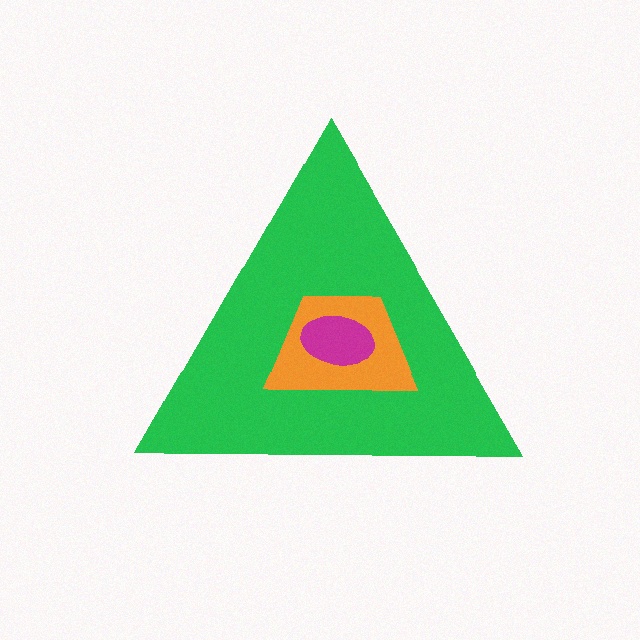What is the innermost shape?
The magenta ellipse.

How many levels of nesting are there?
3.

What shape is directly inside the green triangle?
The orange trapezoid.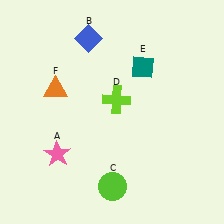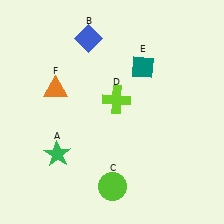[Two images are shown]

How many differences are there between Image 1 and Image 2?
There is 1 difference between the two images.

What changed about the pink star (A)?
In Image 1, A is pink. In Image 2, it changed to green.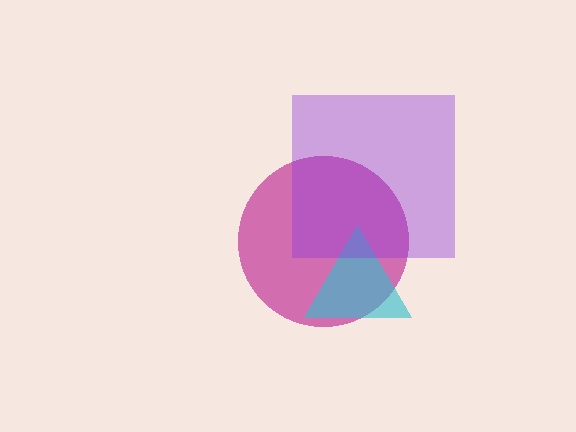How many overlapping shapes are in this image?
There are 3 overlapping shapes in the image.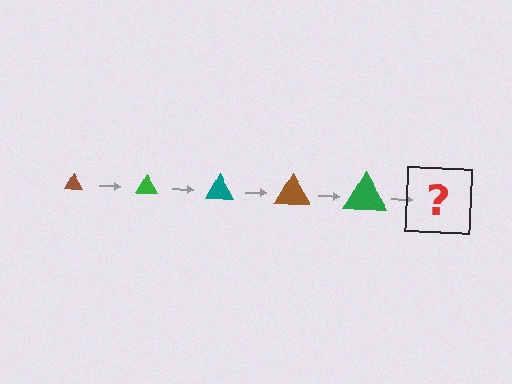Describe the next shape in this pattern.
It should be a teal triangle, larger than the previous one.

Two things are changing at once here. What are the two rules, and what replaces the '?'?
The two rules are that the triangle grows larger each step and the color cycles through brown, green, and teal. The '?' should be a teal triangle, larger than the previous one.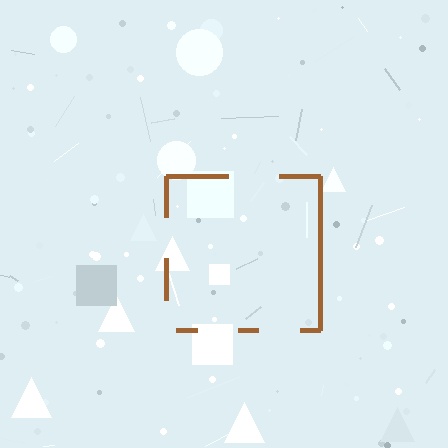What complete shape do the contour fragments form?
The contour fragments form a square.